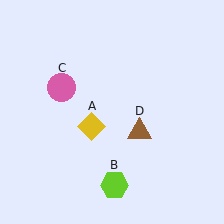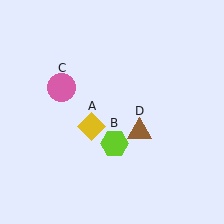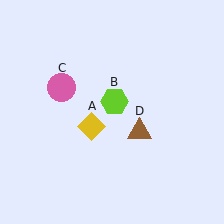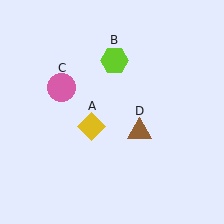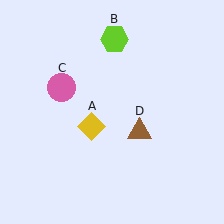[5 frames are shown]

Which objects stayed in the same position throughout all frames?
Yellow diamond (object A) and pink circle (object C) and brown triangle (object D) remained stationary.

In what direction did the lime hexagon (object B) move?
The lime hexagon (object B) moved up.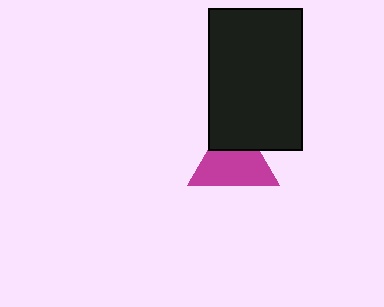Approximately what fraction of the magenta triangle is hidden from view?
Roughly 33% of the magenta triangle is hidden behind the black rectangle.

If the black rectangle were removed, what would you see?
You would see the complete magenta triangle.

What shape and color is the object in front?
The object in front is a black rectangle.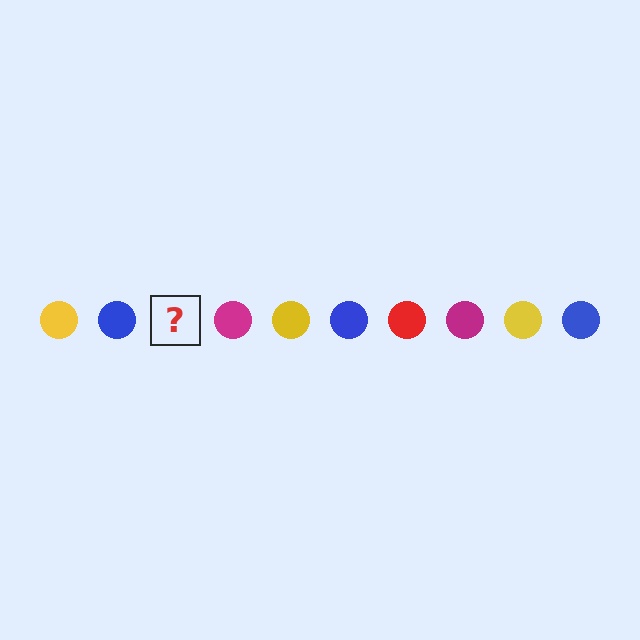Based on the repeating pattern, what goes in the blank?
The blank should be a red circle.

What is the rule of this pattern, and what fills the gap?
The rule is that the pattern cycles through yellow, blue, red, magenta circles. The gap should be filled with a red circle.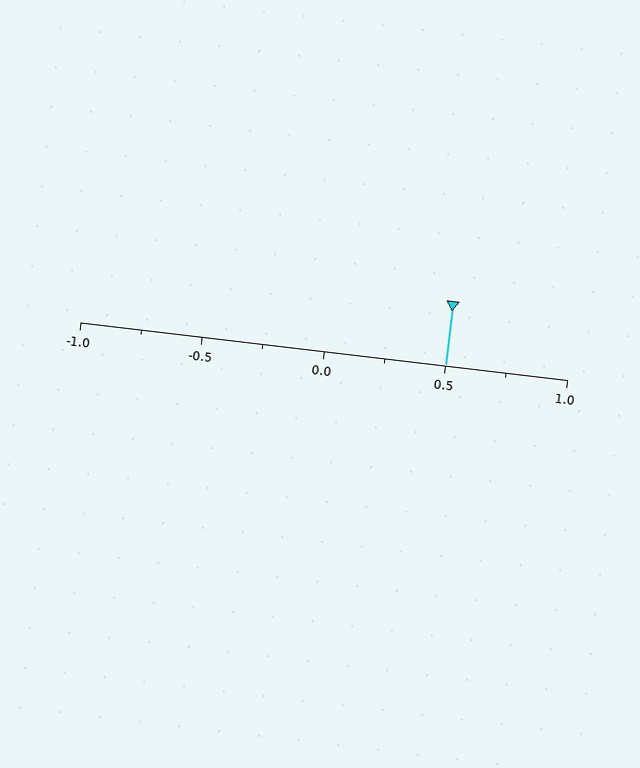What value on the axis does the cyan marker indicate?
The marker indicates approximately 0.5.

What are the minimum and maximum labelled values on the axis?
The axis runs from -1.0 to 1.0.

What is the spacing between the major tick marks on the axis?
The major ticks are spaced 0.5 apart.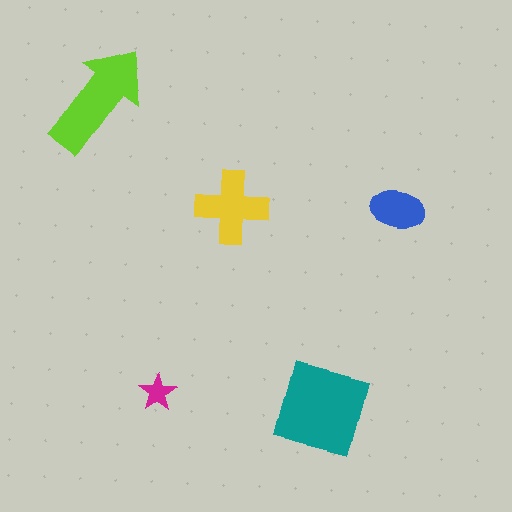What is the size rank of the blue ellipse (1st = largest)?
4th.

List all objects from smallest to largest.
The magenta star, the blue ellipse, the yellow cross, the lime arrow, the teal square.